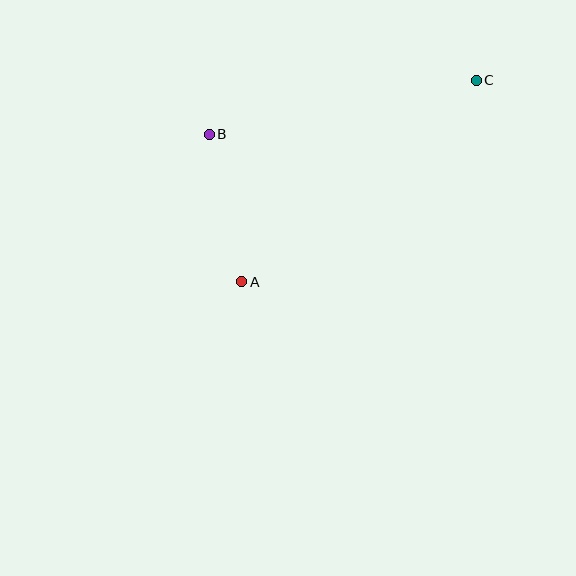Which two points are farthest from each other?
Points A and C are farthest from each other.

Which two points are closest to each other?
Points A and B are closest to each other.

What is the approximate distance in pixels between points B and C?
The distance between B and C is approximately 272 pixels.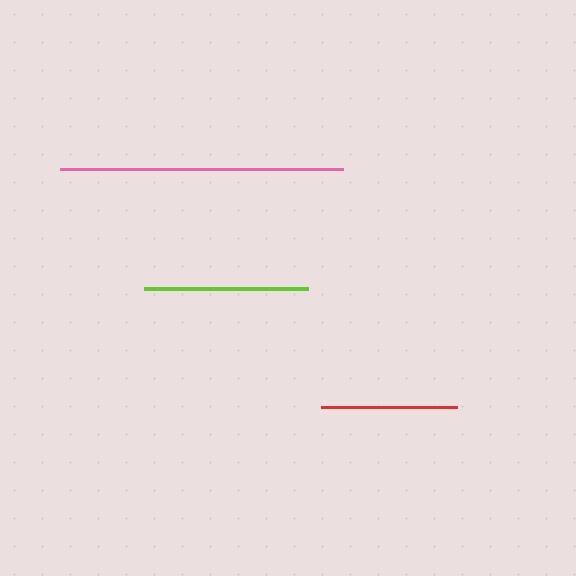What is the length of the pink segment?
The pink segment is approximately 283 pixels long.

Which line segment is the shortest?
The red line is the shortest at approximately 136 pixels.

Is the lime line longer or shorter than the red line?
The lime line is longer than the red line.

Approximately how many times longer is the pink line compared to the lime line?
The pink line is approximately 1.7 times the length of the lime line.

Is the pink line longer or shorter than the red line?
The pink line is longer than the red line.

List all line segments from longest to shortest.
From longest to shortest: pink, lime, red.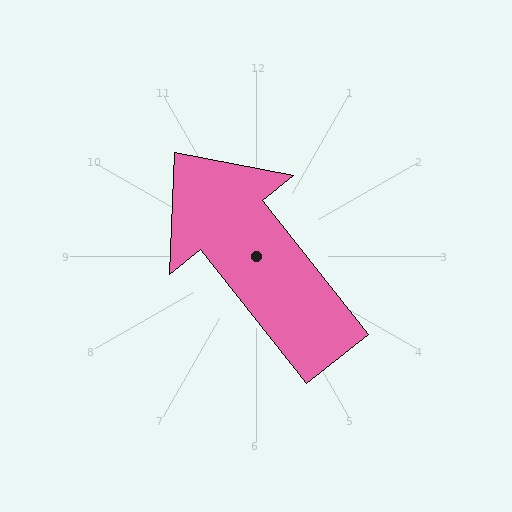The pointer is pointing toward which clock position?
Roughly 11 o'clock.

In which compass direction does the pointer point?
Northwest.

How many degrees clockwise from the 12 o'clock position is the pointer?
Approximately 322 degrees.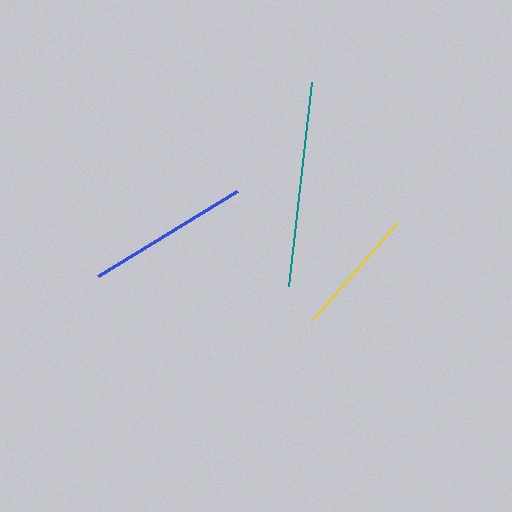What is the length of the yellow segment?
The yellow segment is approximately 129 pixels long.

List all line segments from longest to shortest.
From longest to shortest: teal, blue, yellow.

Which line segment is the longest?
The teal line is the longest at approximately 206 pixels.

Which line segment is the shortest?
The yellow line is the shortest at approximately 129 pixels.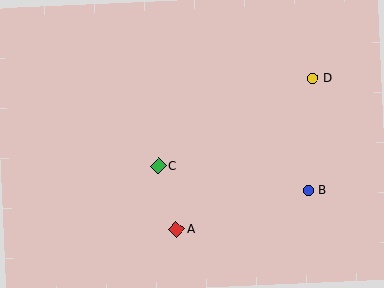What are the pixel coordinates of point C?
Point C is at (158, 166).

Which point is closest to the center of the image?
Point C at (158, 166) is closest to the center.